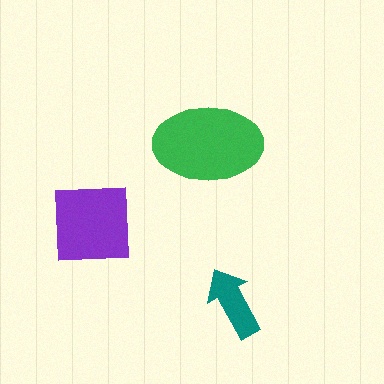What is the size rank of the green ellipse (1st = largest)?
1st.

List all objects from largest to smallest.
The green ellipse, the purple square, the teal arrow.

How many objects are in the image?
There are 3 objects in the image.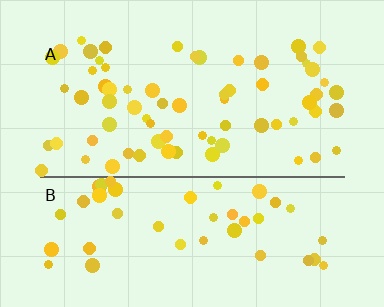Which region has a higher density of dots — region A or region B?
A (the top).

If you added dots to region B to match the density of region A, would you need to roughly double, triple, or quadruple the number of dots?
Approximately double.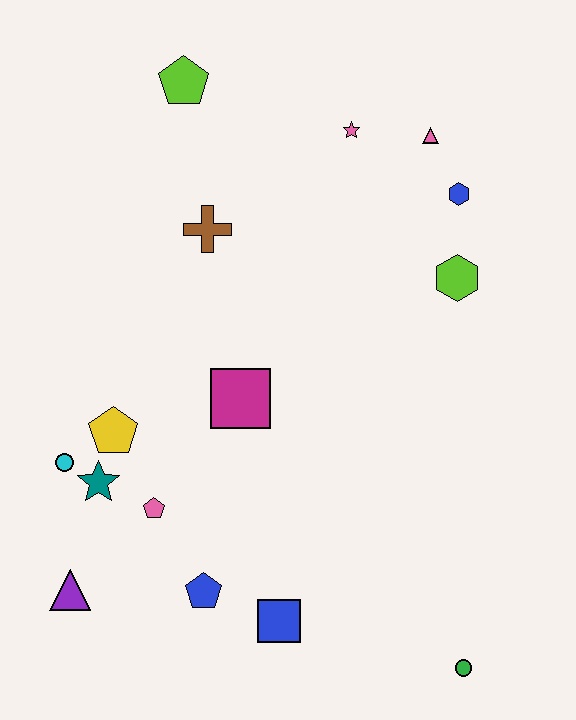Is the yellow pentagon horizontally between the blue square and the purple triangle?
Yes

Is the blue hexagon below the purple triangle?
No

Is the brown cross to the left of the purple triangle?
No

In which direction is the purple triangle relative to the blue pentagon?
The purple triangle is to the left of the blue pentagon.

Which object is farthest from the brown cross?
The green circle is farthest from the brown cross.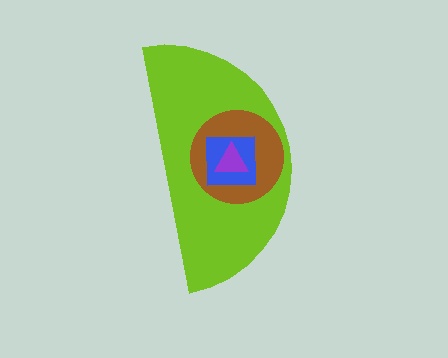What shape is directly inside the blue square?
The purple triangle.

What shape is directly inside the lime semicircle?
The brown circle.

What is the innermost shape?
The purple triangle.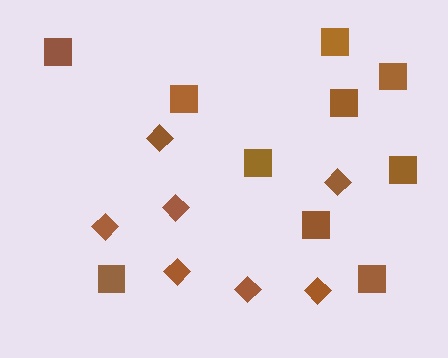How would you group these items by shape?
There are 2 groups: one group of squares (10) and one group of diamonds (7).